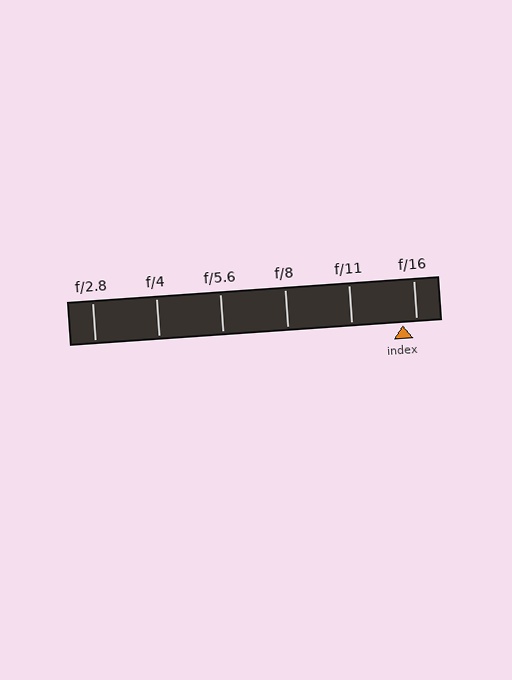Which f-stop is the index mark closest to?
The index mark is closest to f/16.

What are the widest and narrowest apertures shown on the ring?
The widest aperture shown is f/2.8 and the narrowest is f/16.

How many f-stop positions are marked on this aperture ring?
There are 6 f-stop positions marked.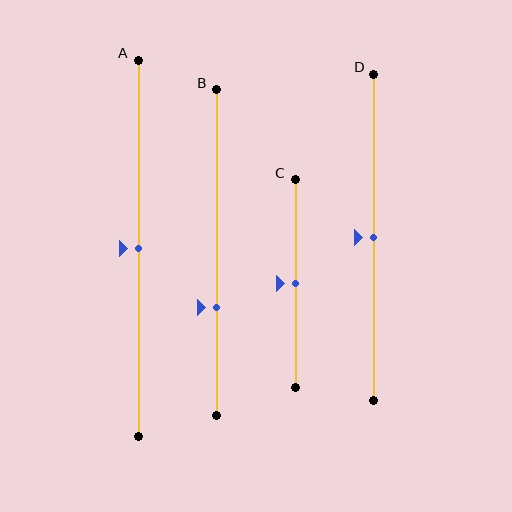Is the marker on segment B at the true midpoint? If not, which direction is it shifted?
No, the marker on segment B is shifted downward by about 17% of the segment length.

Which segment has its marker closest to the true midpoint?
Segment A has its marker closest to the true midpoint.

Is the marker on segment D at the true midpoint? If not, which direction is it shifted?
Yes, the marker on segment D is at the true midpoint.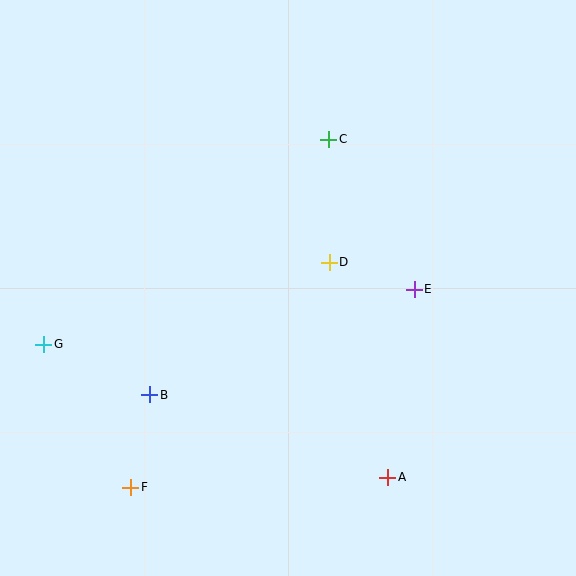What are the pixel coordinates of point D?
Point D is at (329, 262).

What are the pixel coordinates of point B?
Point B is at (150, 395).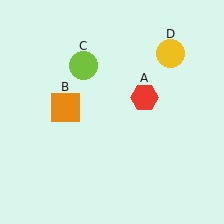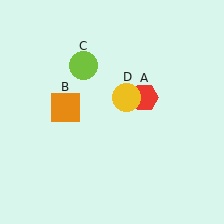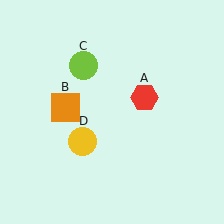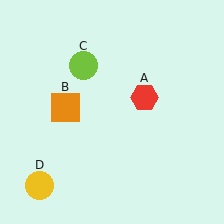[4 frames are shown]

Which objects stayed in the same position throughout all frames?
Red hexagon (object A) and orange square (object B) and lime circle (object C) remained stationary.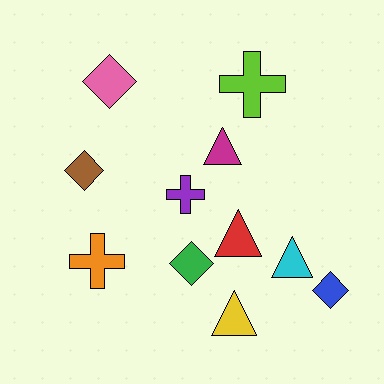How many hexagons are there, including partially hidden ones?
There are no hexagons.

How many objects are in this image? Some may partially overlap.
There are 11 objects.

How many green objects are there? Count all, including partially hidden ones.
There is 1 green object.